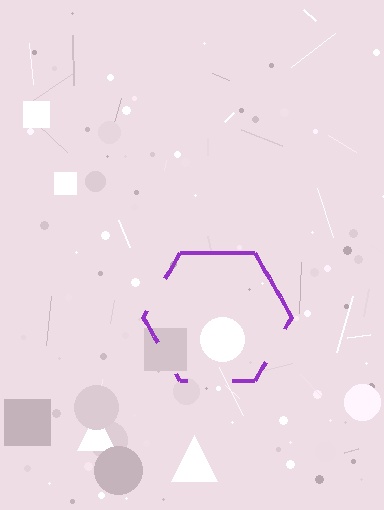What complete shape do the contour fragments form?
The contour fragments form a hexagon.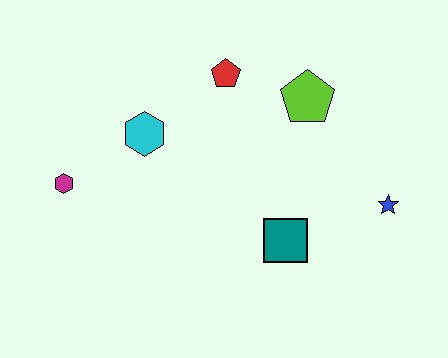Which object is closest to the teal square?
The blue star is closest to the teal square.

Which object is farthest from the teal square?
The magenta hexagon is farthest from the teal square.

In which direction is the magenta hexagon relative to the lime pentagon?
The magenta hexagon is to the left of the lime pentagon.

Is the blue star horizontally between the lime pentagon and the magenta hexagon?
No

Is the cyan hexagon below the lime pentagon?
Yes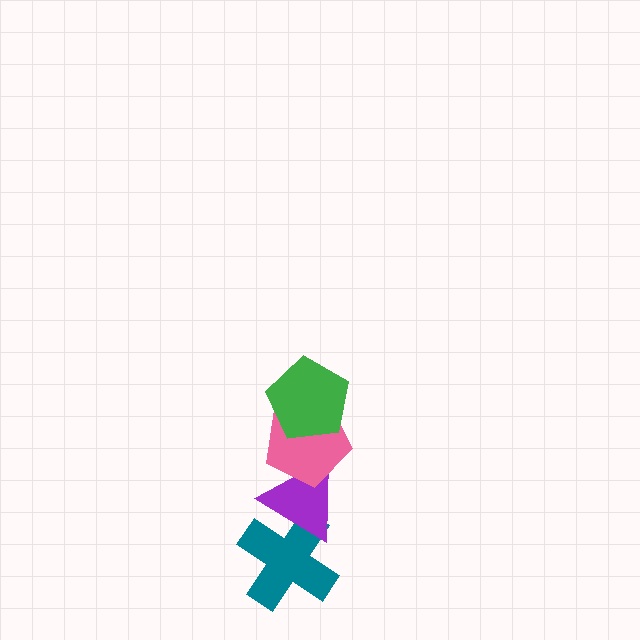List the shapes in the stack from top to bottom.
From top to bottom: the green pentagon, the pink pentagon, the purple triangle, the teal cross.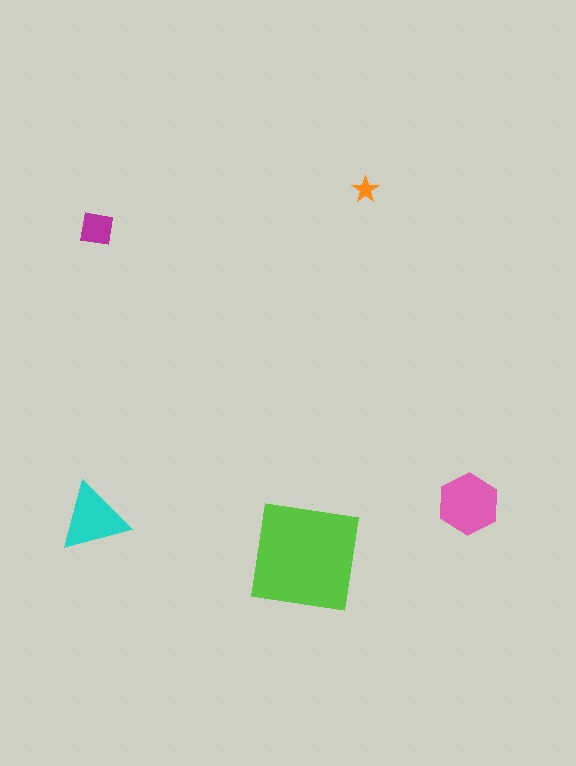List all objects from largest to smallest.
The lime square, the pink hexagon, the cyan triangle, the magenta square, the orange star.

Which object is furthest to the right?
The pink hexagon is rightmost.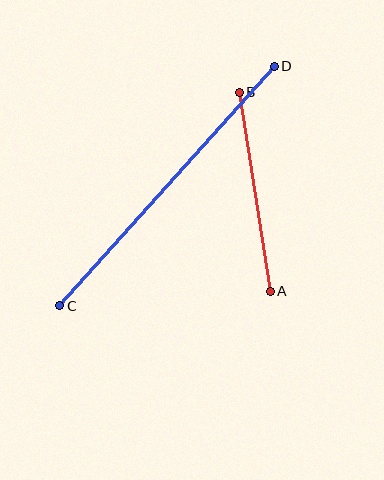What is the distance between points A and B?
The distance is approximately 201 pixels.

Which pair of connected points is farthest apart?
Points C and D are farthest apart.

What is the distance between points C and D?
The distance is approximately 322 pixels.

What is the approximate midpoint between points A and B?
The midpoint is at approximately (255, 192) pixels.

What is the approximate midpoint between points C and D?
The midpoint is at approximately (167, 186) pixels.